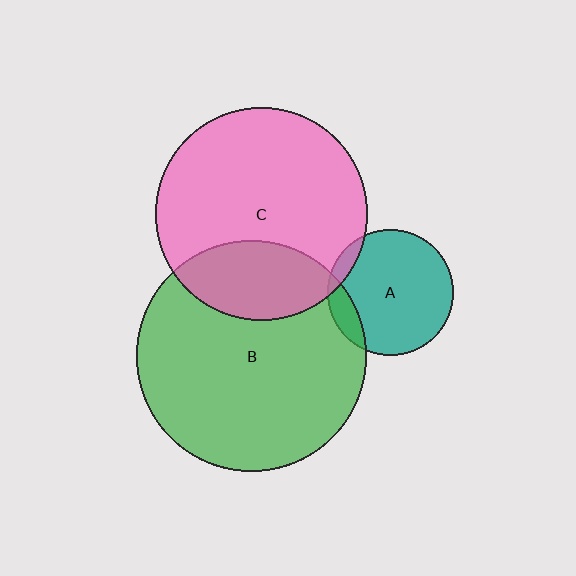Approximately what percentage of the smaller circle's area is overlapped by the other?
Approximately 5%.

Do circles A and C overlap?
Yes.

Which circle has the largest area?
Circle B (green).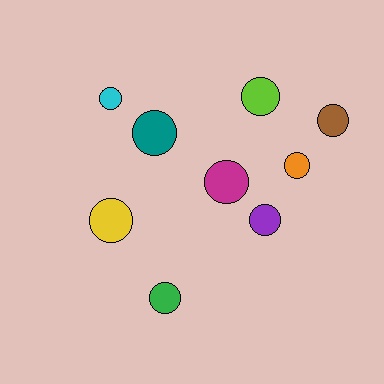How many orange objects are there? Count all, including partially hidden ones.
There is 1 orange object.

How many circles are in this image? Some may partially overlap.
There are 9 circles.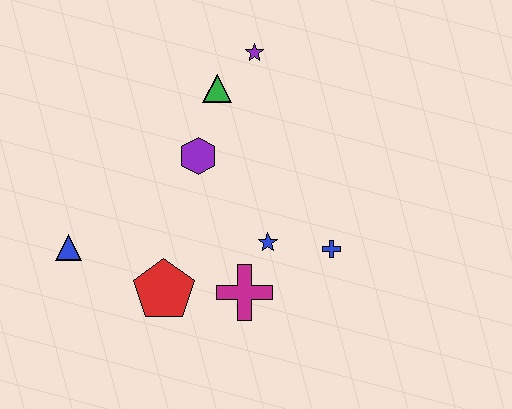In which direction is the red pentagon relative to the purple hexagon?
The red pentagon is below the purple hexagon.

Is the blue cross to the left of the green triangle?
No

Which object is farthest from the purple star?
The blue triangle is farthest from the purple star.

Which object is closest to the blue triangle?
The red pentagon is closest to the blue triangle.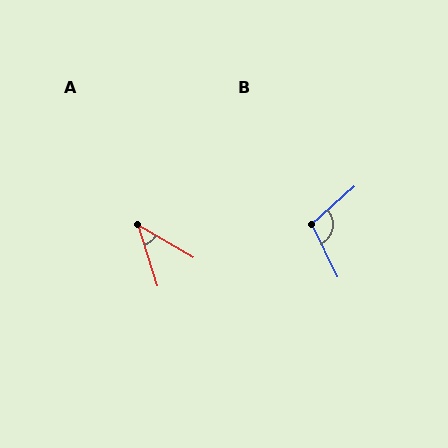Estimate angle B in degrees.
Approximately 106 degrees.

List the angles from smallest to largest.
A (42°), B (106°).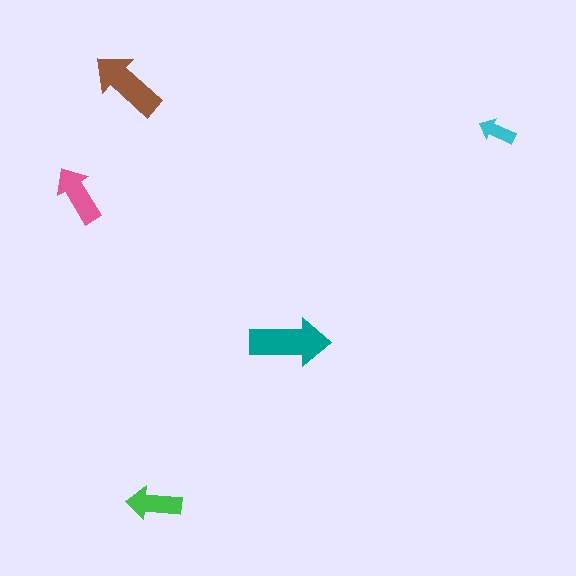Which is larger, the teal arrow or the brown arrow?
The teal one.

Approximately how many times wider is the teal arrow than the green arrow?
About 1.5 times wider.